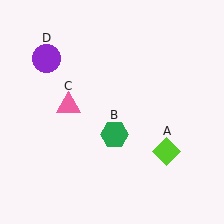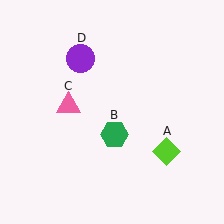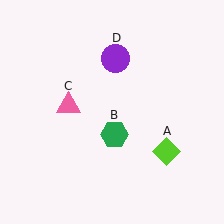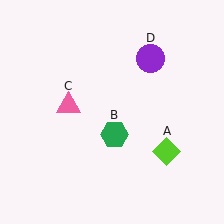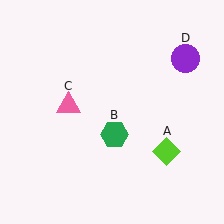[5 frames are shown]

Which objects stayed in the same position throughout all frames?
Lime diamond (object A) and green hexagon (object B) and pink triangle (object C) remained stationary.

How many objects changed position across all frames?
1 object changed position: purple circle (object D).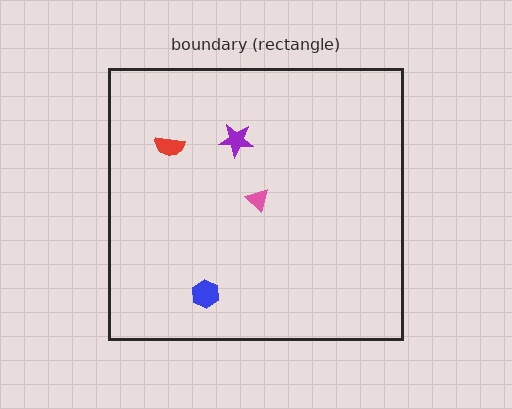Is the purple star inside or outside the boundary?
Inside.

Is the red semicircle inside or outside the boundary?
Inside.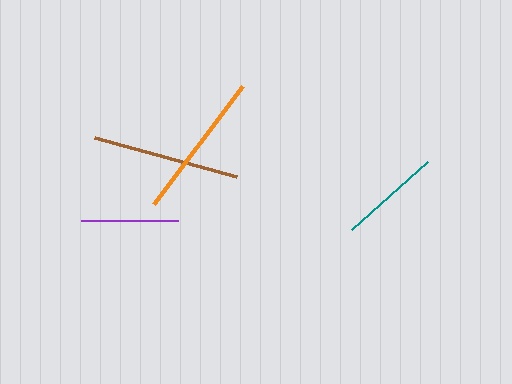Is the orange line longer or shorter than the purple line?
The orange line is longer than the purple line.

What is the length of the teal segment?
The teal segment is approximately 101 pixels long.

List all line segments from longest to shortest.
From longest to shortest: orange, brown, teal, purple.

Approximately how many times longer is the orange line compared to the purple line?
The orange line is approximately 1.5 times the length of the purple line.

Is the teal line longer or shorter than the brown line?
The brown line is longer than the teal line.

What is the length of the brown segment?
The brown segment is approximately 147 pixels long.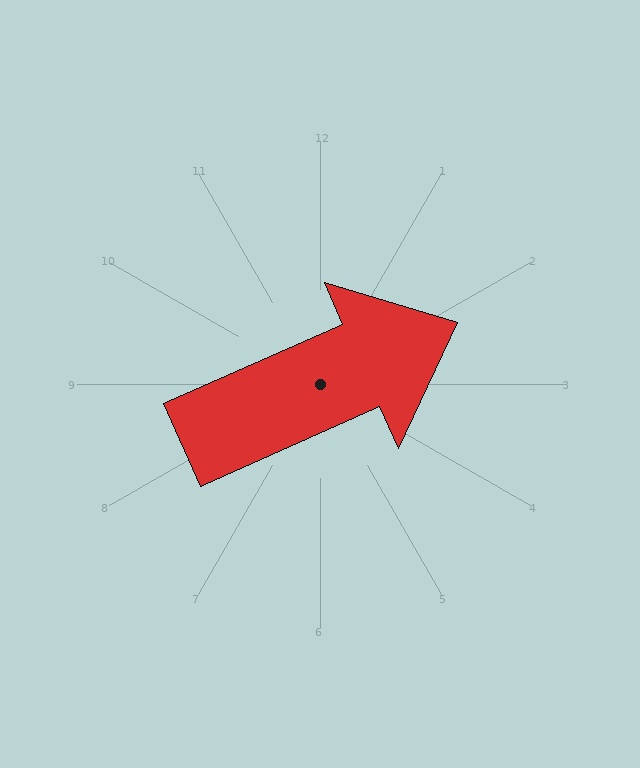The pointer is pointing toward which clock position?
Roughly 2 o'clock.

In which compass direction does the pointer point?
Northeast.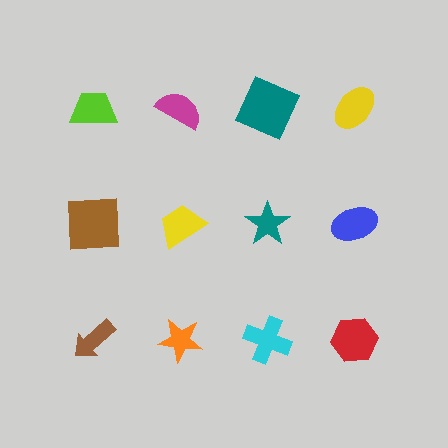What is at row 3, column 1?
A brown arrow.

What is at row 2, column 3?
A teal star.